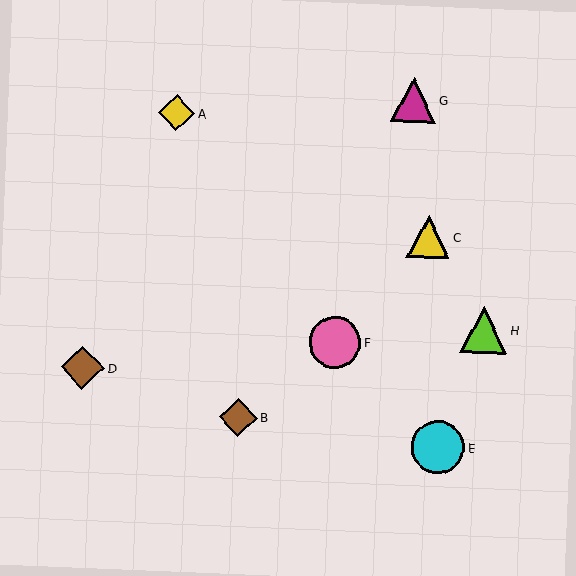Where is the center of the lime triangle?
The center of the lime triangle is at (484, 330).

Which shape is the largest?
The cyan circle (labeled E) is the largest.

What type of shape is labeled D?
Shape D is a brown diamond.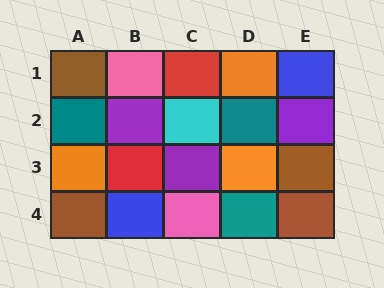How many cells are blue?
2 cells are blue.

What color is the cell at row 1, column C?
Red.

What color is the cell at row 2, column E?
Purple.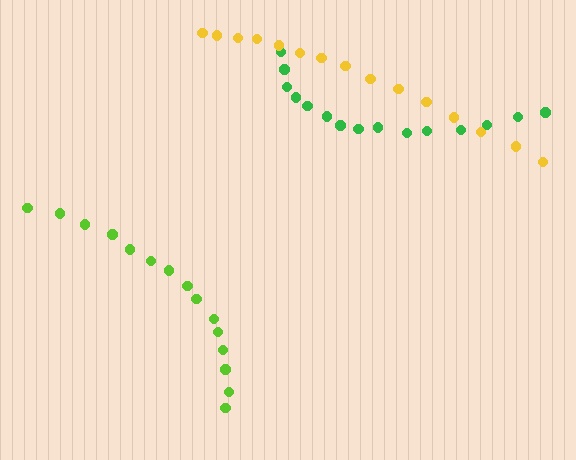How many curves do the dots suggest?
There are 3 distinct paths.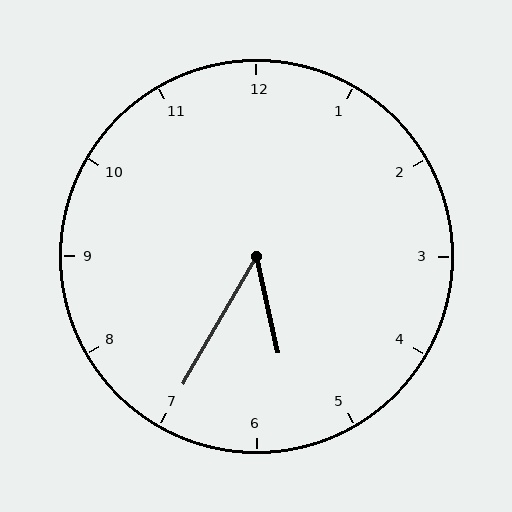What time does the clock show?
5:35.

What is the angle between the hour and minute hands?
Approximately 42 degrees.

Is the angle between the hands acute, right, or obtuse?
It is acute.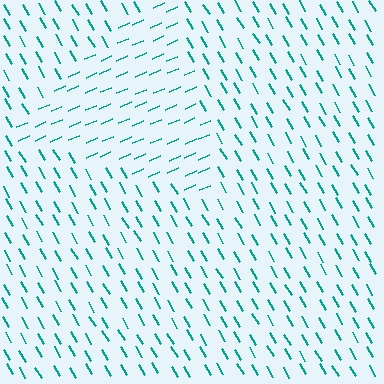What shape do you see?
I see a triangle.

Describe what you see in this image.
The image is filled with small teal line segments. A triangle region in the image has lines oriented differently from the surrounding lines, creating a visible texture boundary.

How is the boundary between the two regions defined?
The boundary is defined purely by a change in line orientation (approximately 83 degrees difference). All lines are the same color and thickness.